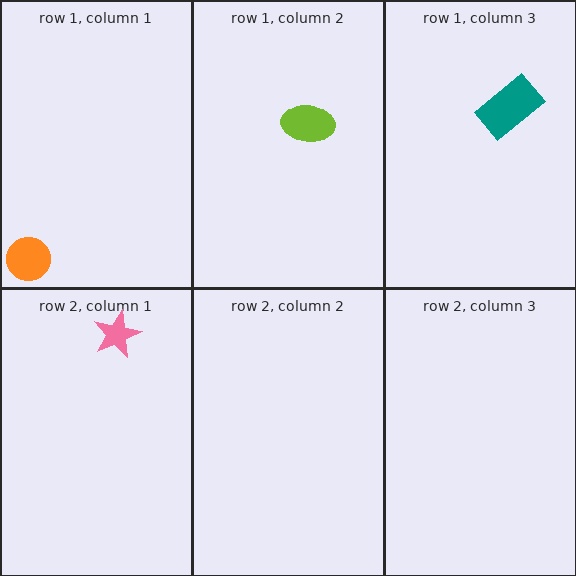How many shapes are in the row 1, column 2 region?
1.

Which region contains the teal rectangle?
The row 1, column 3 region.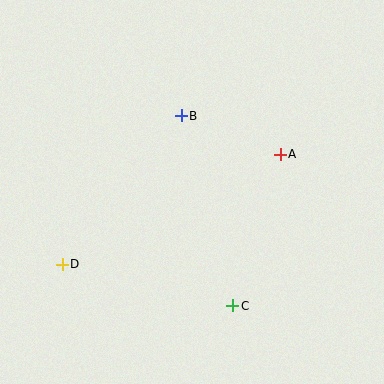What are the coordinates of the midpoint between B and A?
The midpoint between B and A is at (231, 135).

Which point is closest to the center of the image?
Point B at (181, 116) is closest to the center.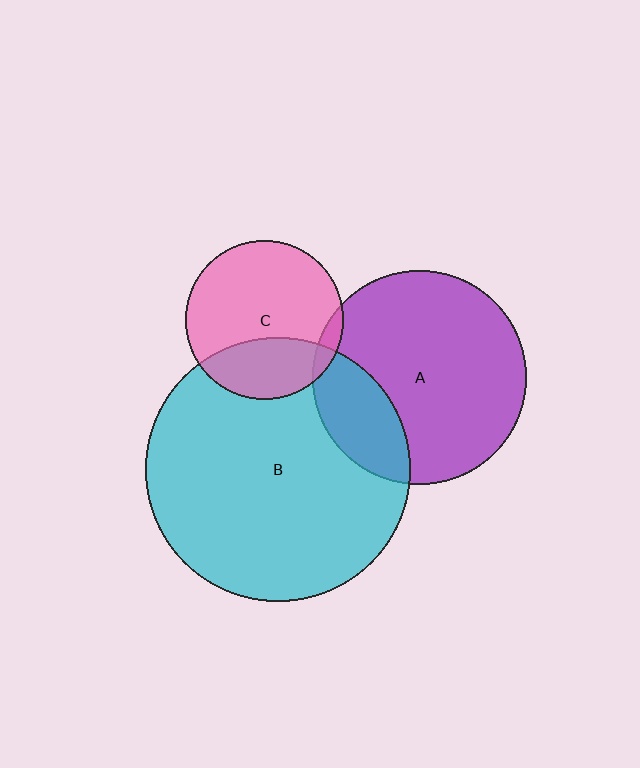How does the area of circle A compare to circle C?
Approximately 1.8 times.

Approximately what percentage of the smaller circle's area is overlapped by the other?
Approximately 30%.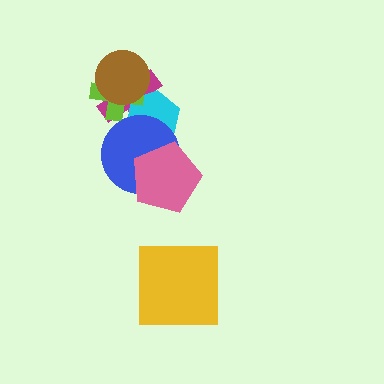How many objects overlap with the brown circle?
2 objects overlap with the brown circle.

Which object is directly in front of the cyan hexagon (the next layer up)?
The lime cross is directly in front of the cyan hexagon.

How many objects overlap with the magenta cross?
4 objects overlap with the magenta cross.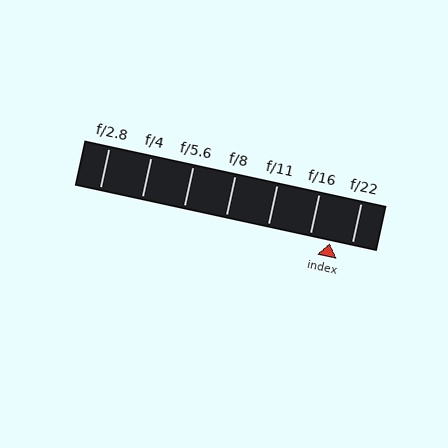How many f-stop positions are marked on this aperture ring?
There are 7 f-stop positions marked.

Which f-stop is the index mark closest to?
The index mark is closest to f/22.